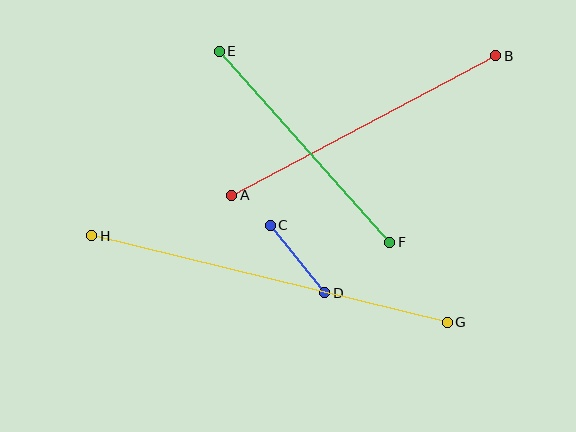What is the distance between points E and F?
The distance is approximately 256 pixels.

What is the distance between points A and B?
The distance is approximately 298 pixels.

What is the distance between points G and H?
The distance is approximately 366 pixels.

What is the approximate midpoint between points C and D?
The midpoint is at approximately (297, 259) pixels.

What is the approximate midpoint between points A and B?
The midpoint is at approximately (364, 126) pixels.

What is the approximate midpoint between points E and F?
The midpoint is at approximately (305, 147) pixels.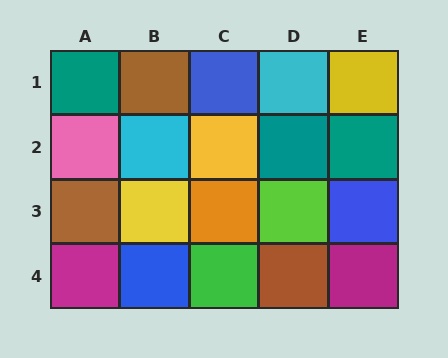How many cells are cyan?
2 cells are cyan.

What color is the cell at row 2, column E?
Teal.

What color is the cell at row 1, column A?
Teal.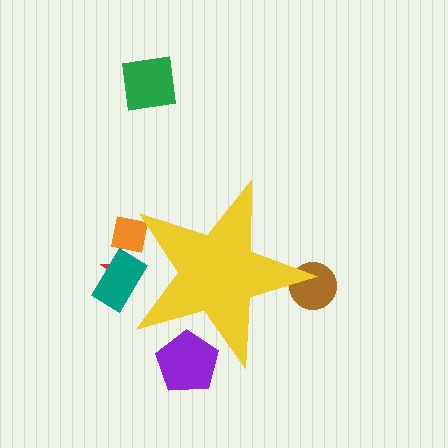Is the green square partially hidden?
No, the green square is fully visible.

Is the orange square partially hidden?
Yes, the orange square is partially hidden behind the yellow star.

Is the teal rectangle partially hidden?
Yes, the teal rectangle is partially hidden behind the yellow star.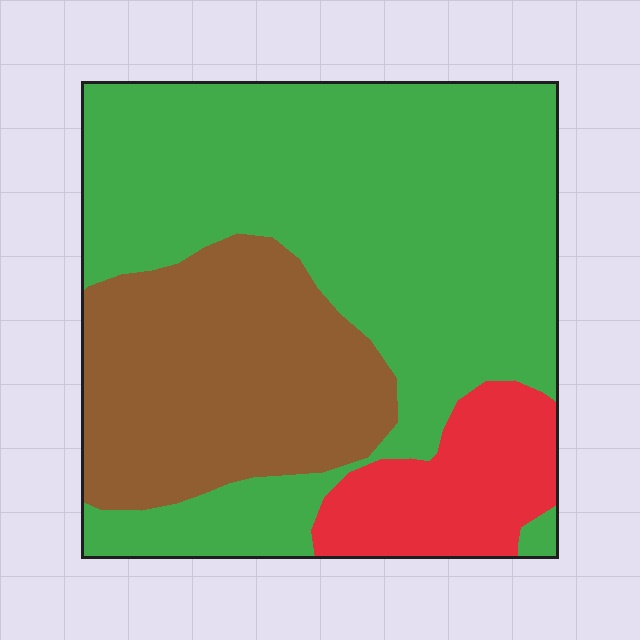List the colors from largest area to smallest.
From largest to smallest: green, brown, red.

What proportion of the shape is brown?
Brown covers roughly 30% of the shape.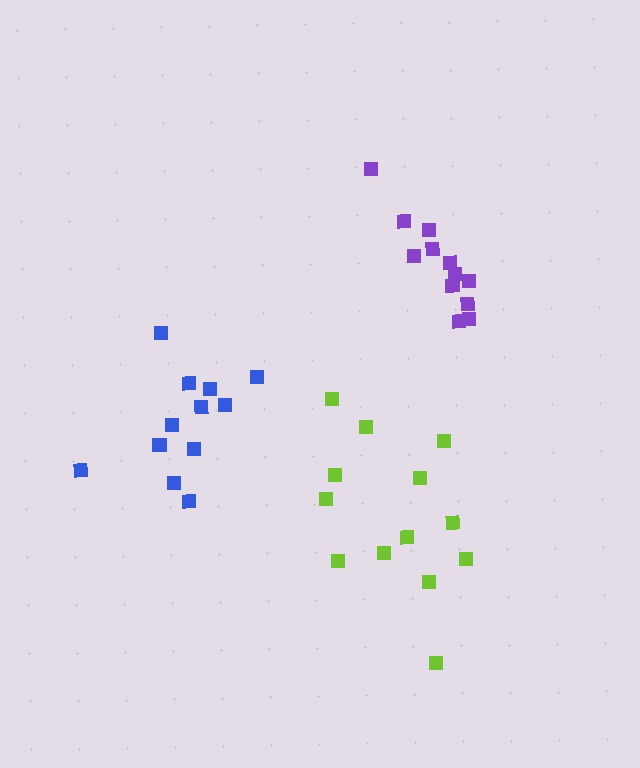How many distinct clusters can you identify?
There are 3 distinct clusters.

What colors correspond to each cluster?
The clusters are colored: lime, blue, purple.